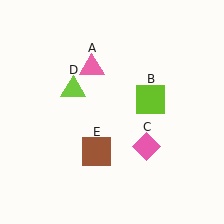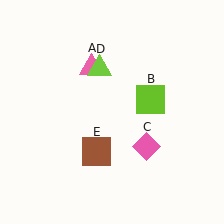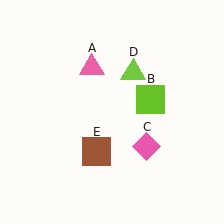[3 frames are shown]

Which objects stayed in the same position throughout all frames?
Pink triangle (object A) and lime square (object B) and pink diamond (object C) and brown square (object E) remained stationary.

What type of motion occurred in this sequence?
The lime triangle (object D) rotated clockwise around the center of the scene.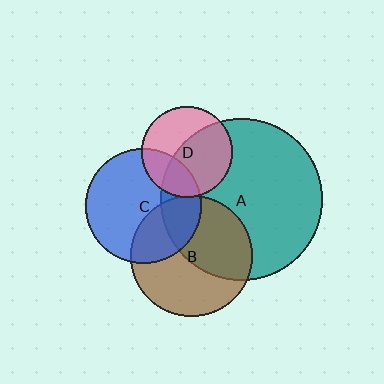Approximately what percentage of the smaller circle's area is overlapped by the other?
Approximately 50%.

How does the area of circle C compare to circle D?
Approximately 1.6 times.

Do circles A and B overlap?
Yes.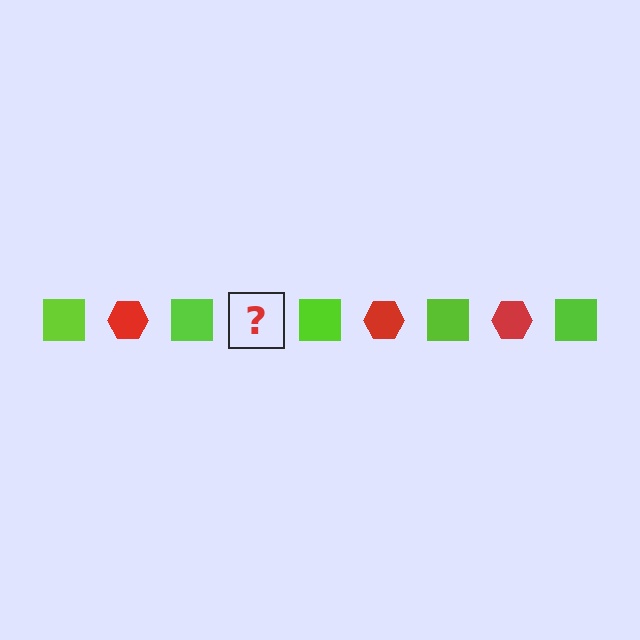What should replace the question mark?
The question mark should be replaced with a red hexagon.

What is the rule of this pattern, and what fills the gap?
The rule is that the pattern alternates between lime square and red hexagon. The gap should be filled with a red hexagon.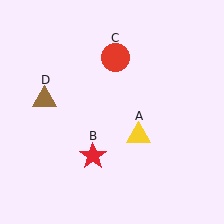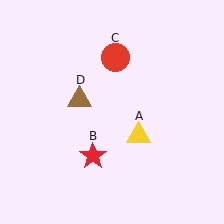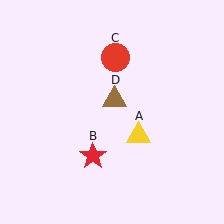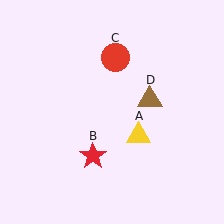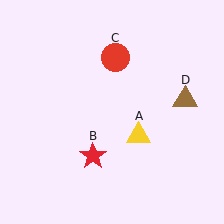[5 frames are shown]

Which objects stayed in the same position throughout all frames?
Yellow triangle (object A) and red star (object B) and red circle (object C) remained stationary.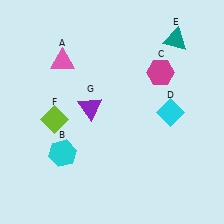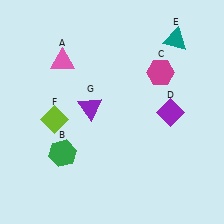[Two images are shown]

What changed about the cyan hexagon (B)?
In Image 1, B is cyan. In Image 2, it changed to green.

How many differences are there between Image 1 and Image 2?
There are 2 differences between the two images.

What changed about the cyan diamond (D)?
In Image 1, D is cyan. In Image 2, it changed to purple.